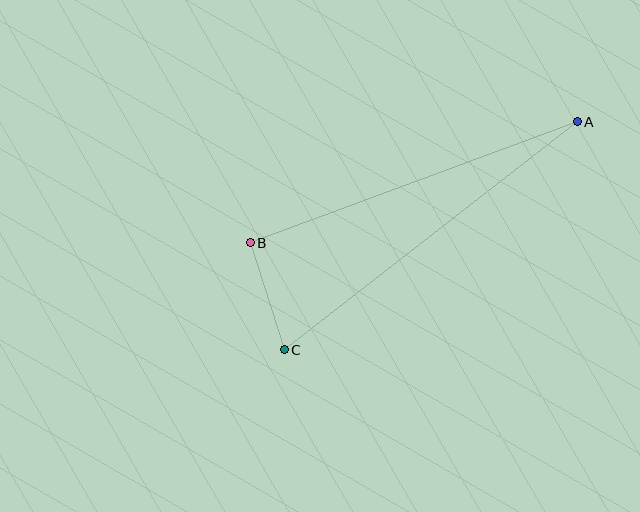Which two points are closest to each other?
Points B and C are closest to each other.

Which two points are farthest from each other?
Points A and C are farthest from each other.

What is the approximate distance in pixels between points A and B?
The distance between A and B is approximately 349 pixels.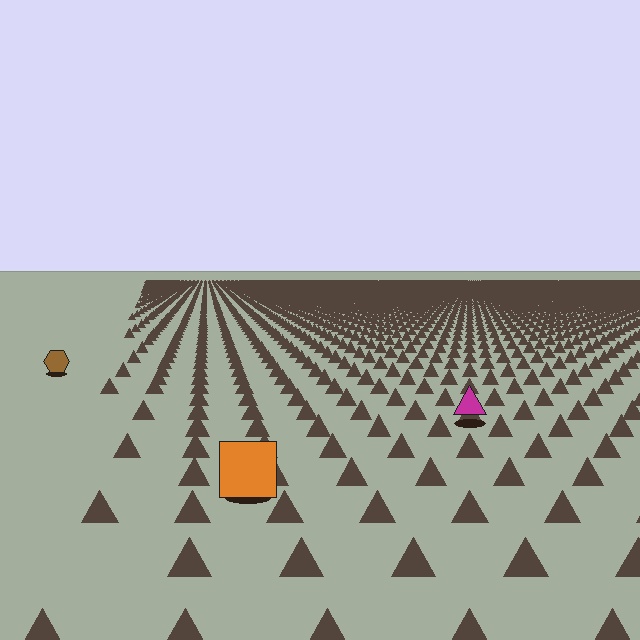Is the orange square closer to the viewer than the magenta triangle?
Yes. The orange square is closer — you can tell from the texture gradient: the ground texture is coarser near it.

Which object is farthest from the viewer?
The brown hexagon is farthest from the viewer. It appears smaller and the ground texture around it is denser.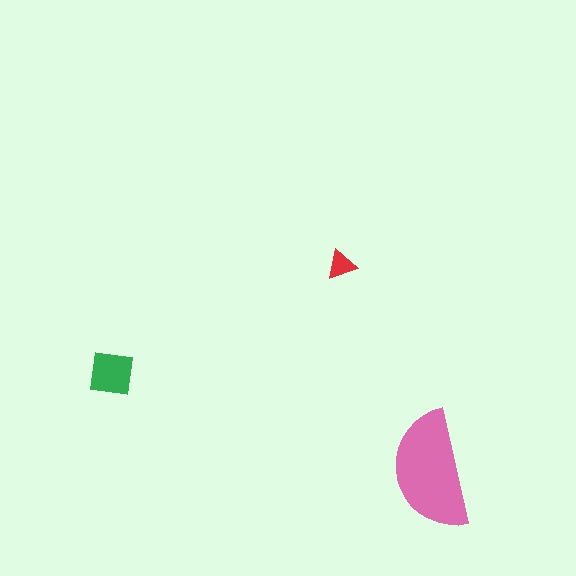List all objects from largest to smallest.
The pink semicircle, the green square, the red triangle.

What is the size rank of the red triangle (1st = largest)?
3rd.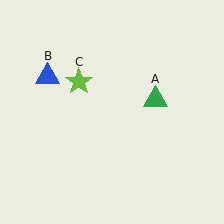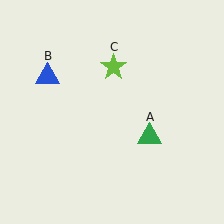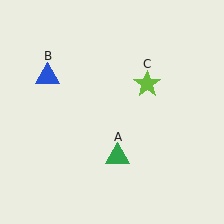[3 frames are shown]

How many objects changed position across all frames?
2 objects changed position: green triangle (object A), lime star (object C).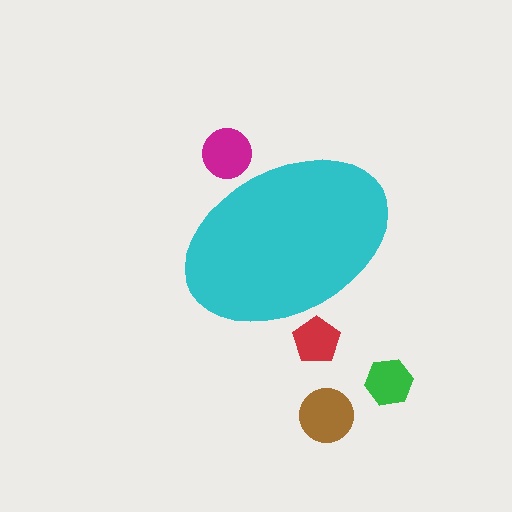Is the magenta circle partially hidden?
Yes, the magenta circle is partially hidden behind the cyan ellipse.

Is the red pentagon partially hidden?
Yes, the red pentagon is partially hidden behind the cyan ellipse.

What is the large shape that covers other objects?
A cyan ellipse.